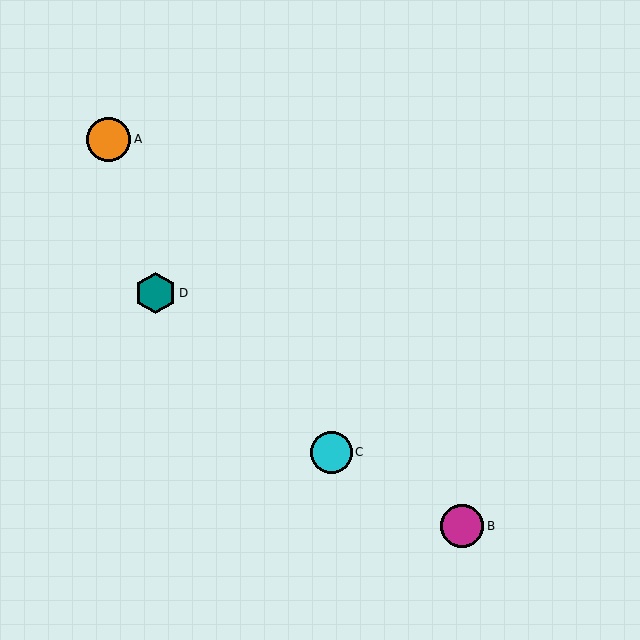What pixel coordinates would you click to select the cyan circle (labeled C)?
Click at (331, 452) to select the cyan circle C.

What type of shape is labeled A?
Shape A is an orange circle.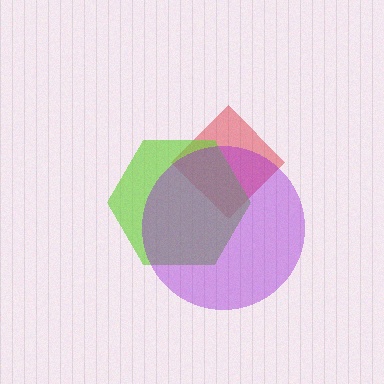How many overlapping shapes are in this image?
There are 3 overlapping shapes in the image.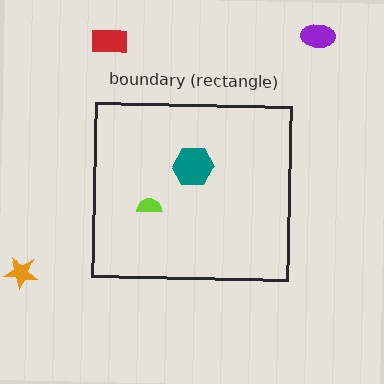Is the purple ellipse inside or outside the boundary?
Outside.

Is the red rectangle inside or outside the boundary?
Outside.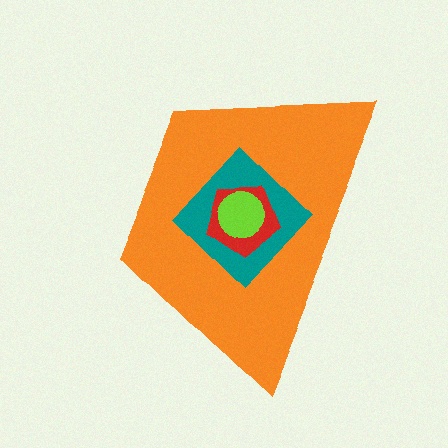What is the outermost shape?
The orange trapezoid.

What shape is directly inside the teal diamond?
The red pentagon.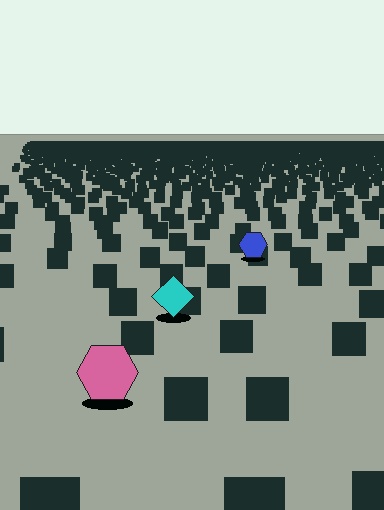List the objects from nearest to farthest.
From nearest to farthest: the pink hexagon, the cyan diamond, the blue hexagon.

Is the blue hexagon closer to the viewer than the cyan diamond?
No. The cyan diamond is closer — you can tell from the texture gradient: the ground texture is coarser near it.